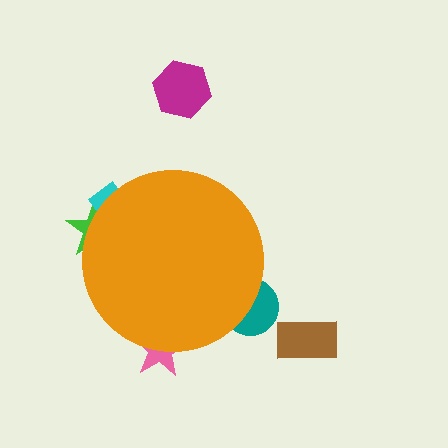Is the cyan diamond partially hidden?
Yes, the cyan diamond is partially hidden behind the orange circle.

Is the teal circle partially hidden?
Yes, the teal circle is partially hidden behind the orange circle.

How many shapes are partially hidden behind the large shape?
4 shapes are partially hidden.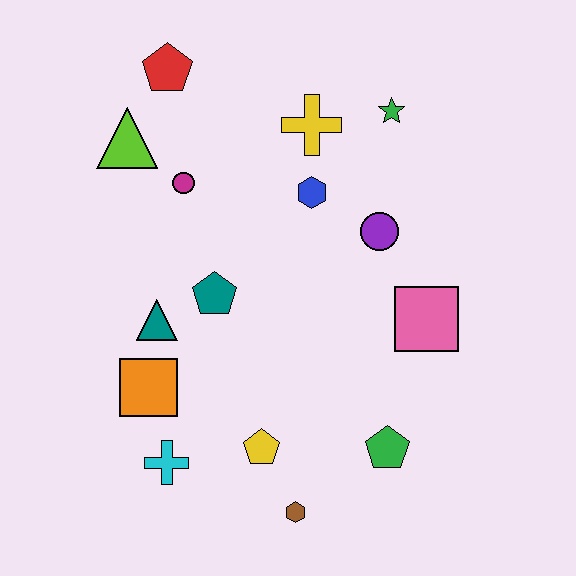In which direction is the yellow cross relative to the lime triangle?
The yellow cross is to the right of the lime triangle.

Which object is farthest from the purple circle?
The cyan cross is farthest from the purple circle.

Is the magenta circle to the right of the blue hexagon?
No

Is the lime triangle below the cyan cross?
No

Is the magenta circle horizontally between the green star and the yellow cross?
No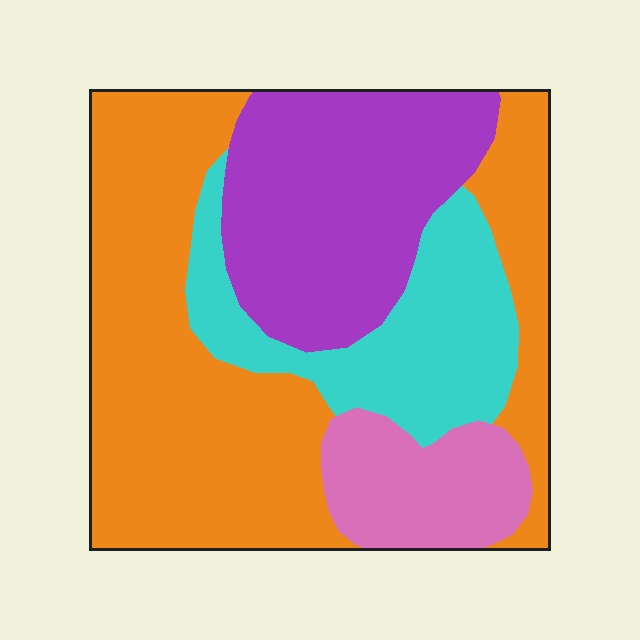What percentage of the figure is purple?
Purple covers around 25% of the figure.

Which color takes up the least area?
Pink, at roughly 10%.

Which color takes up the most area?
Orange, at roughly 45%.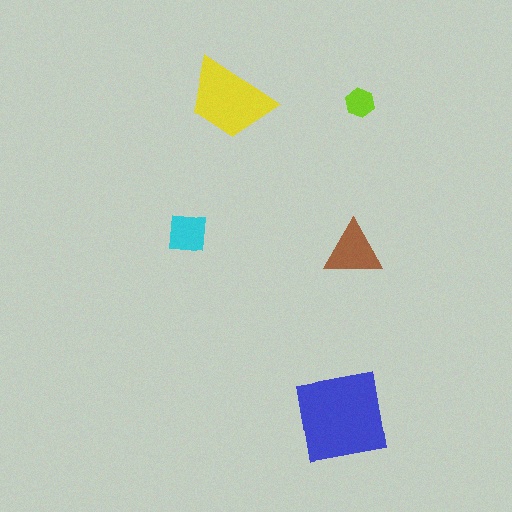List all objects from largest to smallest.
The blue square, the yellow trapezoid, the brown triangle, the cyan square, the lime hexagon.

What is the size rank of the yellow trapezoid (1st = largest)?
2nd.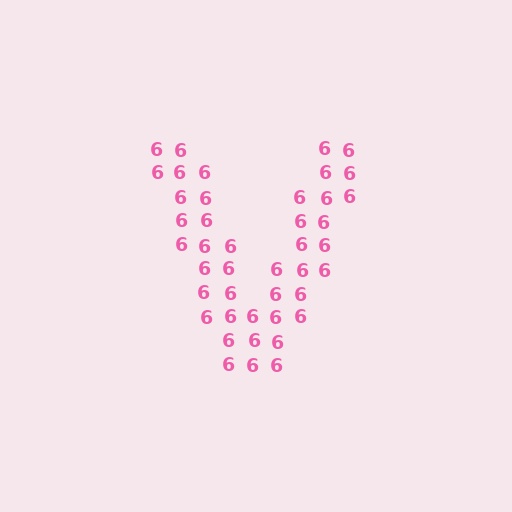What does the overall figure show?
The overall figure shows the letter V.